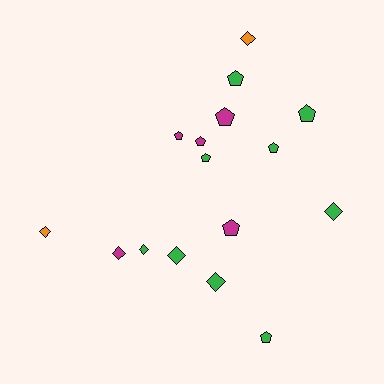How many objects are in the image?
There are 16 objects.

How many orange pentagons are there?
There are no orange pentagons.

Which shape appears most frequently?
Pentagon, with 9 objects.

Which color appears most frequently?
Green, with 9 objects.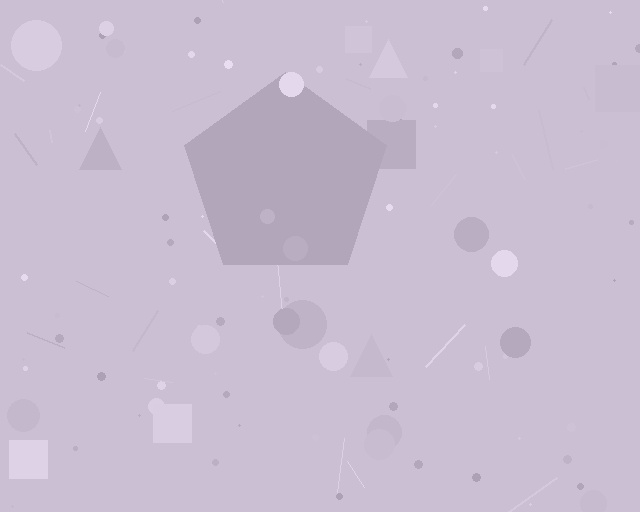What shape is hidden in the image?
A pentagon is hidden in the image.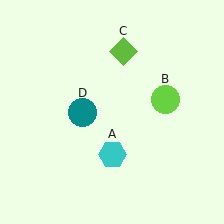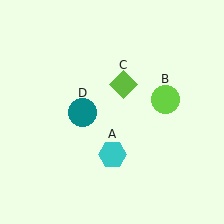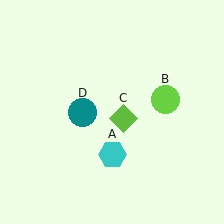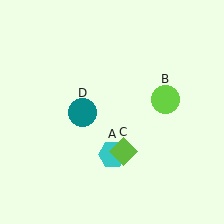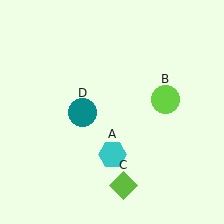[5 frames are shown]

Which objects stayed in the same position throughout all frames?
Cyan hexagon (object A) and lime circle (object B) and teal circle (object D) remained stationary.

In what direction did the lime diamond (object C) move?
The lime diamond (object C) moved down.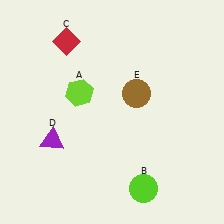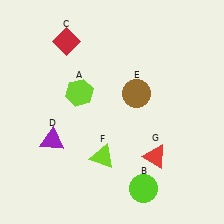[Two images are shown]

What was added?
A lime triangle (F), a red triangle (G) were added in Image 2.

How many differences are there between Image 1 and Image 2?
There are 2 differences between the two images.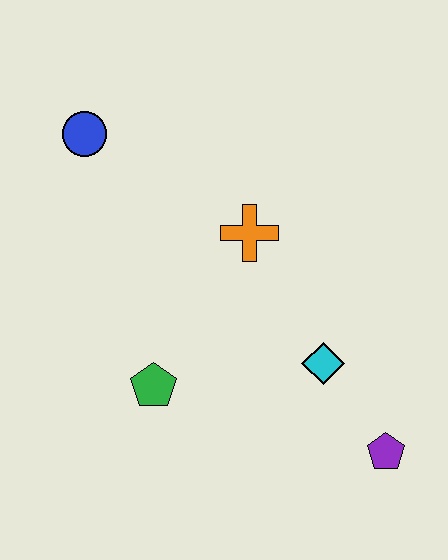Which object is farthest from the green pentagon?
The blue circle is farthest from the green pentagon.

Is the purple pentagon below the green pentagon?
Yes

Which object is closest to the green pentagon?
The cyan diamond is closest to the green pentagon.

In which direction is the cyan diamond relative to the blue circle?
The cyan diamond is to the right of the blue circle.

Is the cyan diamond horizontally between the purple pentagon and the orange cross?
Yes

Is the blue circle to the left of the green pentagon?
Yes